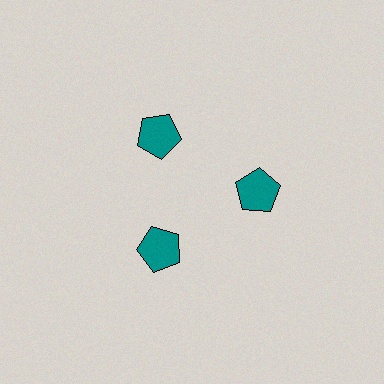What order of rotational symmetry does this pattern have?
This pattern has 3-fold rotational symmetry.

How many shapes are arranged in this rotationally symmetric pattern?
There are 3 shapes, arranged in 3 groups of 1.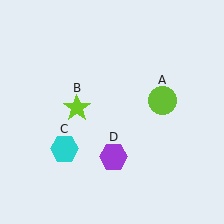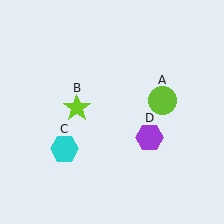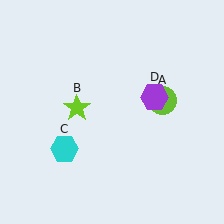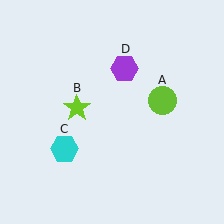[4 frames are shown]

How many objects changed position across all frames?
1 object changed position: purple hexagon (object D).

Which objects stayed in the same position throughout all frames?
Lime circle (object A) and lime star (object B) and cyan hexagon (object C) remained stationary.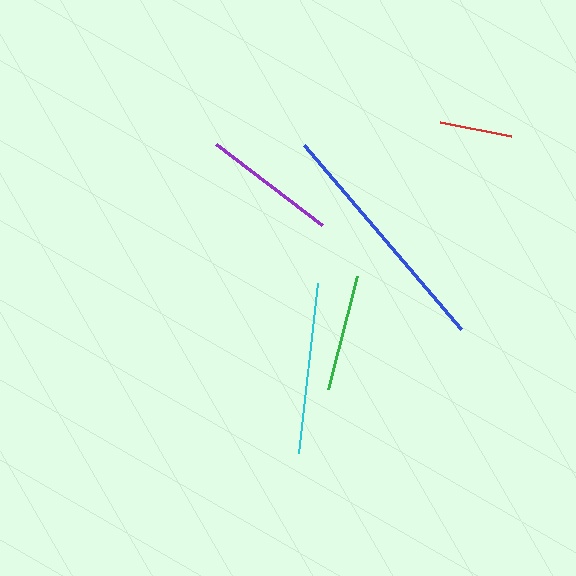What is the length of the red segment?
The red segment is approximately 72 pixels long.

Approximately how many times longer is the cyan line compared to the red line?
The cyan line is approximately 2.4 times the length of the red line.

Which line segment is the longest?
The blue line is the longest at approximately 242 pixels.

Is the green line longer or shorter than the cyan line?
The cyan line is longer than the green line.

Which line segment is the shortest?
The red line is the shortest at approximately 72 pixels.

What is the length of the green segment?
The green segment is approximately 116 pixels long.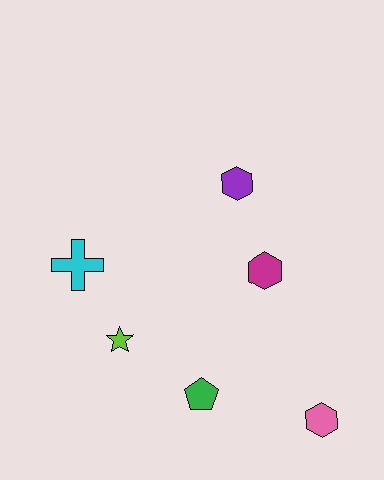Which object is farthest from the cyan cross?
The pink hexagon is farthest from the cyan cross.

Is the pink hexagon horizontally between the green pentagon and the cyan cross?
No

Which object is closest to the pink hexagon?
The green pentagon is closest to the pink hexagon.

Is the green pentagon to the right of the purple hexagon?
No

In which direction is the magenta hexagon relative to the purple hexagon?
The magenta hexagon is below the purple hexagon.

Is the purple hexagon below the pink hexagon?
No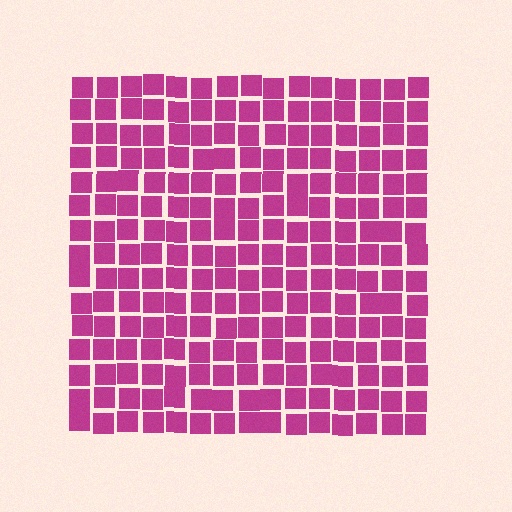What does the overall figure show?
The overall figure shows a square.